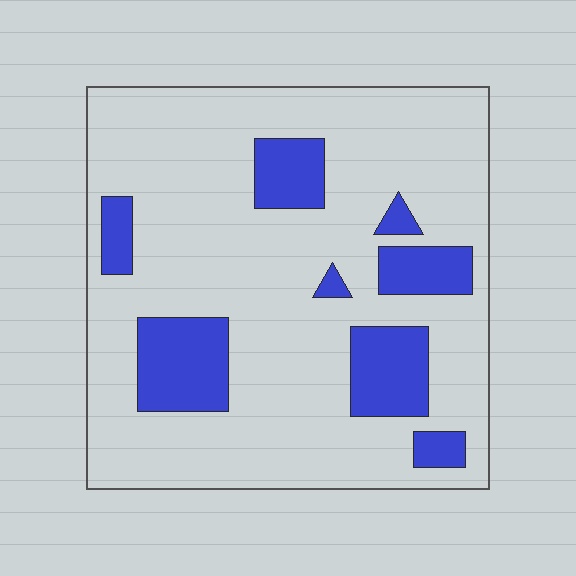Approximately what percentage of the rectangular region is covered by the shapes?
Approximately 20%.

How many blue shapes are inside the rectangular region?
8.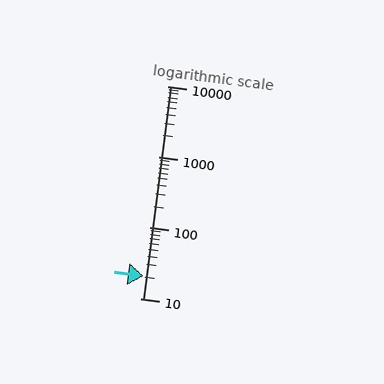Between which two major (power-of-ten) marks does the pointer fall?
The pointer is between 10 and 100.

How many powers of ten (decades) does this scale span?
The scale spans 3 decades, from 10 to 10000.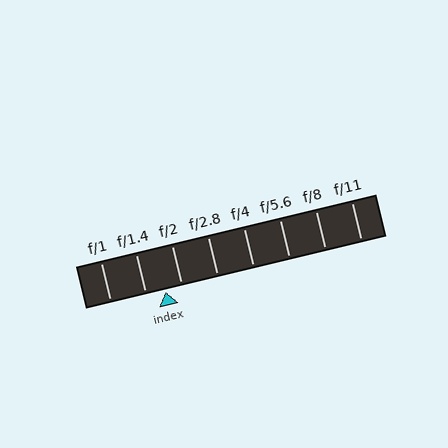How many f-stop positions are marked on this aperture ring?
There are 8 f-stop positions marked.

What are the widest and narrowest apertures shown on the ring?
The widest aperture shown is f/1 and the narrowest is f/11.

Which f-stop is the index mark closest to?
The index mark is closest to f/2.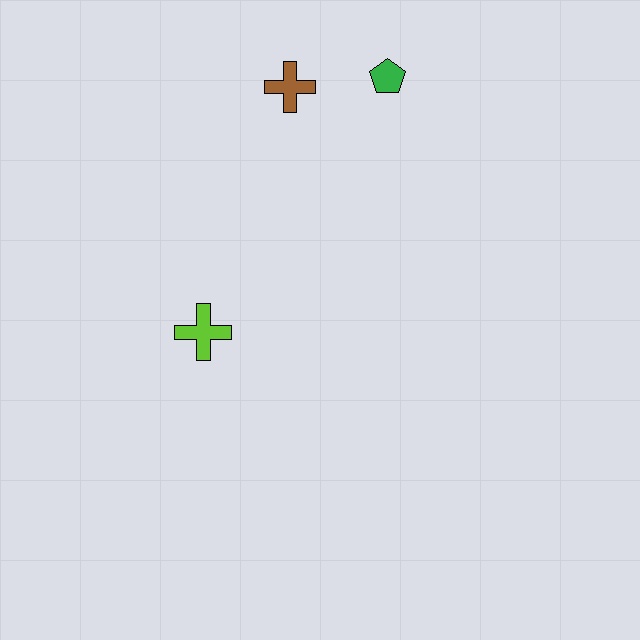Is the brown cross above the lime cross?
Yes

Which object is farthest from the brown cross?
The lime cross is farthest from the brown cross.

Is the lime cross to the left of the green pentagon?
Yes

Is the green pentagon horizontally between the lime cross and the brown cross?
No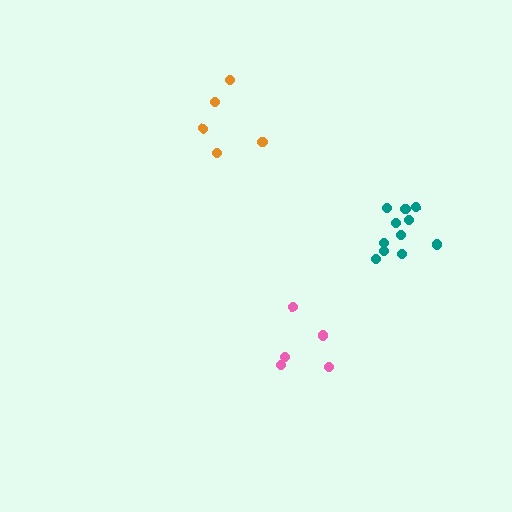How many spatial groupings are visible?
There are 3 spatial groupings.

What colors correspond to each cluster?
The clusters are colored: teal, orange, pink.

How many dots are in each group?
Group 1: 11 dots, Group 2: 5 dots, Group 3: 5 dots (21 total).